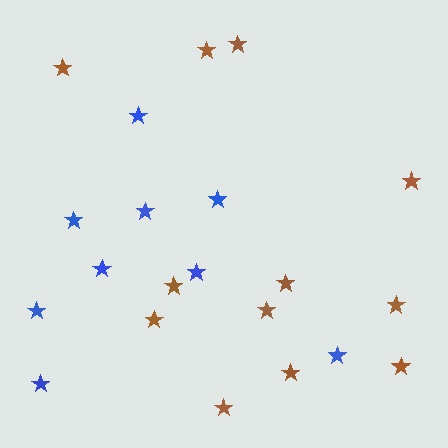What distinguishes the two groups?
There are 2 groups: one group of blue stars (9) and one group of brown stars (12).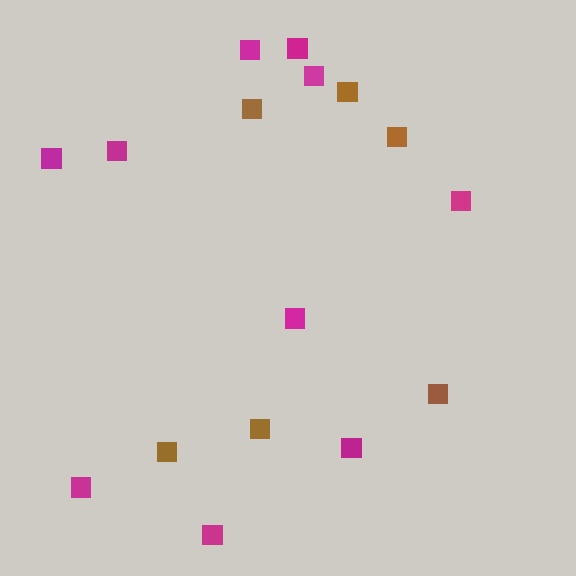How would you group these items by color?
There are 2 groups: one group of brown squares (6) and one group of magenta squares (10).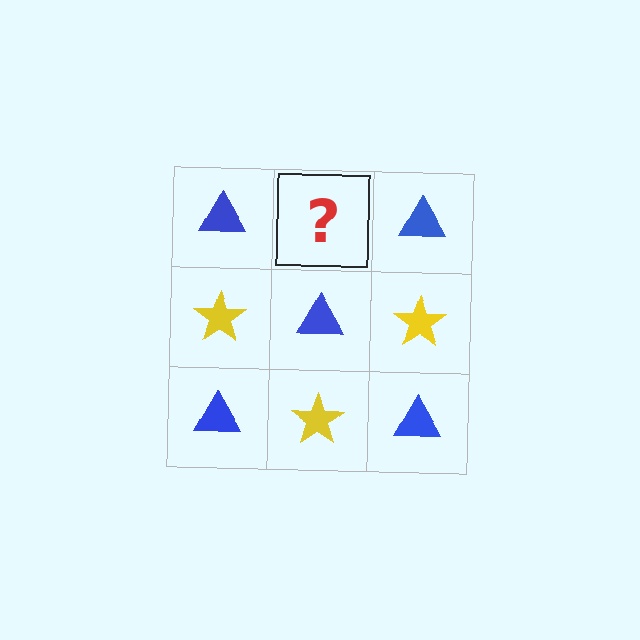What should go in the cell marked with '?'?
The missing cell should contain a yellow star.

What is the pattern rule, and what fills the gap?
The rule is that it alternates blue triangle and yellow star in a checkerboard pattern. The gap should be filled with a yellow star.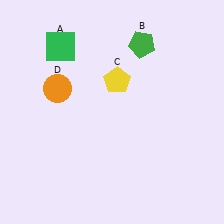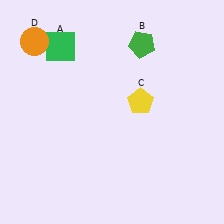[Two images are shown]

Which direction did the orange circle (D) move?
The orange circle (D) moved up.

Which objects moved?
The objects that moved are: the yellow pentagon (C), the orange circle (D).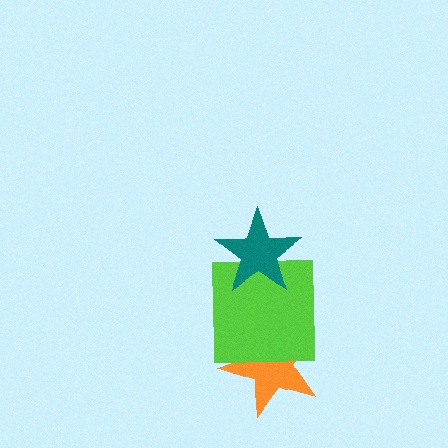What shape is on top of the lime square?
The teal star is on top of the lime square.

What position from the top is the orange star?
The orange star is 3rd from the top.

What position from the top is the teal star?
The teal star is 1st from the top.